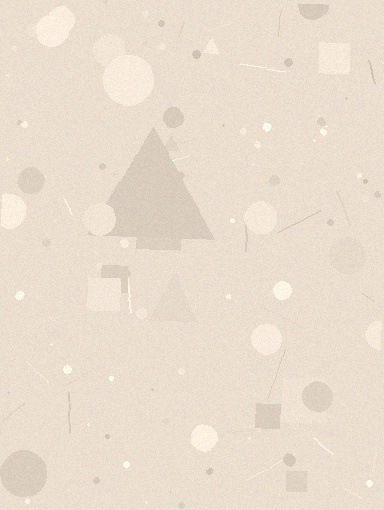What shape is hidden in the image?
A triangle is hidden in the image.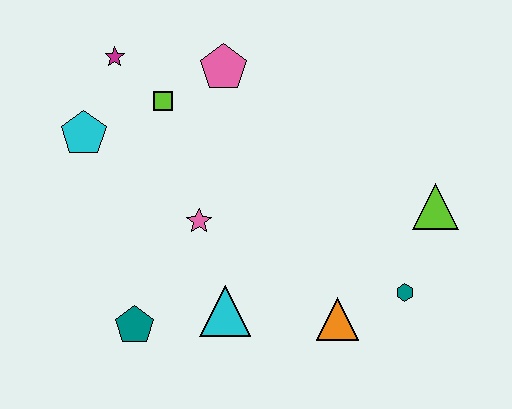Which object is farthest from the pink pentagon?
The teal hexagon is farthest from the pink pentagon.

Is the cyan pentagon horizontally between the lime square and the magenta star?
No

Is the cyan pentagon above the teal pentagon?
Yes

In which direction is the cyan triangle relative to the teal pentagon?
The cyan triangle is to the right of the teal pentagon.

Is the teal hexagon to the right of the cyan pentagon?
Yes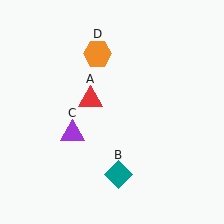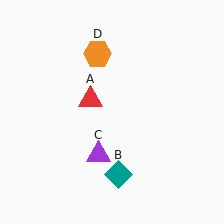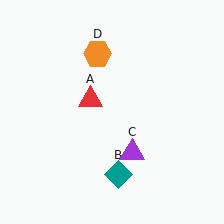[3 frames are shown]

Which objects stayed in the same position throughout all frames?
Red triangle (object A) and teal diamond (object B) and orange hexagon (object D) remained stationary.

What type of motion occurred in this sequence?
The purple triangle (object C) rotated counterclockwise around the center of the scene.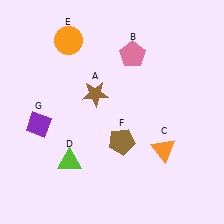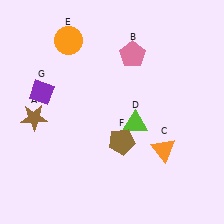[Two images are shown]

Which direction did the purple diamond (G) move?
The purple diamond (G) moved up.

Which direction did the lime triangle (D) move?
The lime triangle (D) moved right.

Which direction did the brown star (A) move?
The brown star (A) moved left.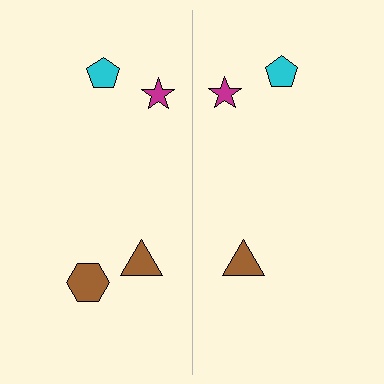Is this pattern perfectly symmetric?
No, the pattern is not perfectly symmetric. A brown hexagon is missing from the right side.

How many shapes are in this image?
There are 7 shapes in this image.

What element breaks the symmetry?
A brown hexagon is missing from the right side.